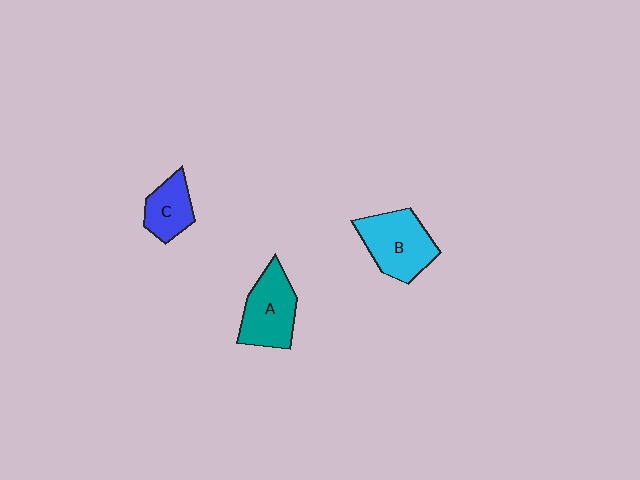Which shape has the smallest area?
Shape C (blue).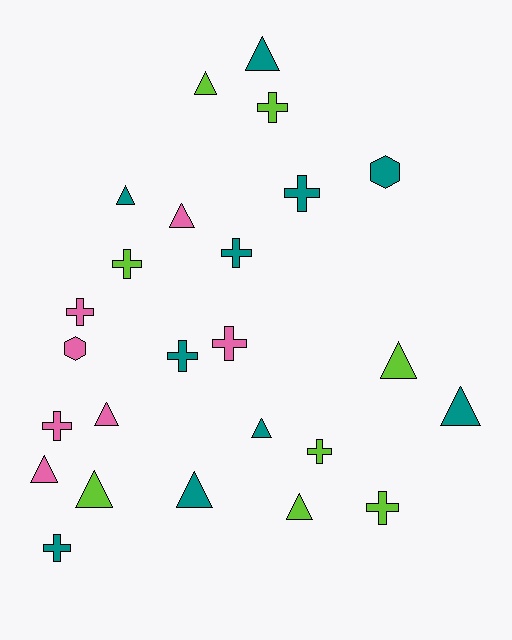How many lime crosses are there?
There are 4 lime crosses.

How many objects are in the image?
There are 25 objects.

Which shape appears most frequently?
Triangle, with 12 objects.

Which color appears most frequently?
Teal, with 10 objects.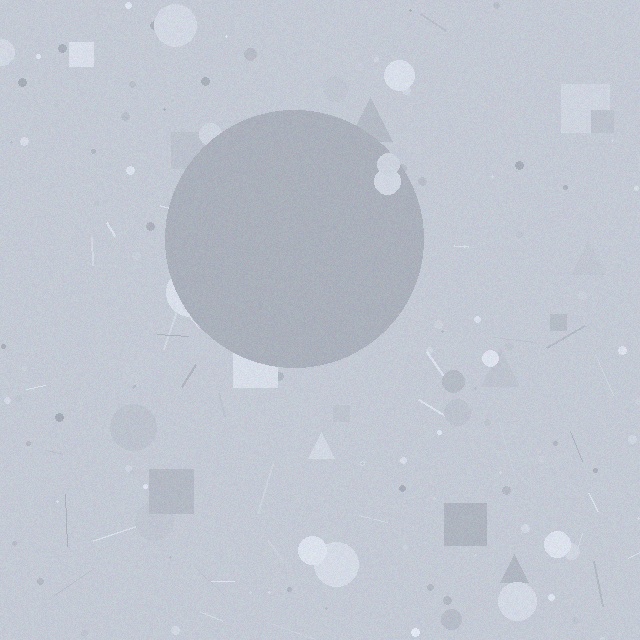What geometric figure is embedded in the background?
A circle is embedded in the background.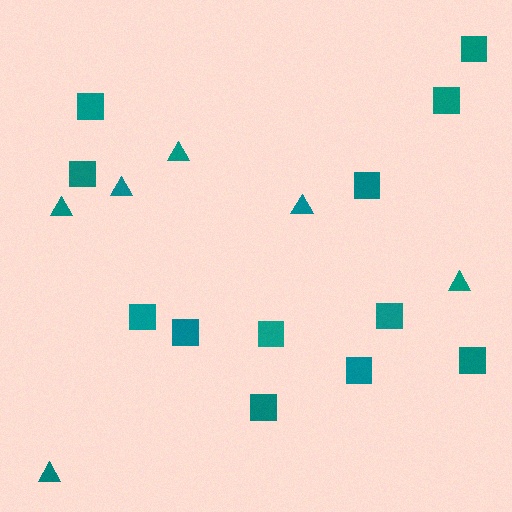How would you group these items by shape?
There are 2 groups: one group of squares (12) and one group of triangles (6).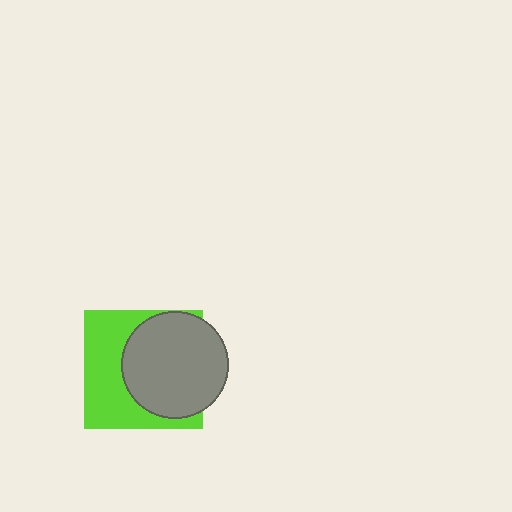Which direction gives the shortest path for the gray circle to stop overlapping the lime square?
Moving right gives the shortest separation.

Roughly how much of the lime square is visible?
About half of it is visible (roughly 48%).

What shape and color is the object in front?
The object in front is a gray circle.